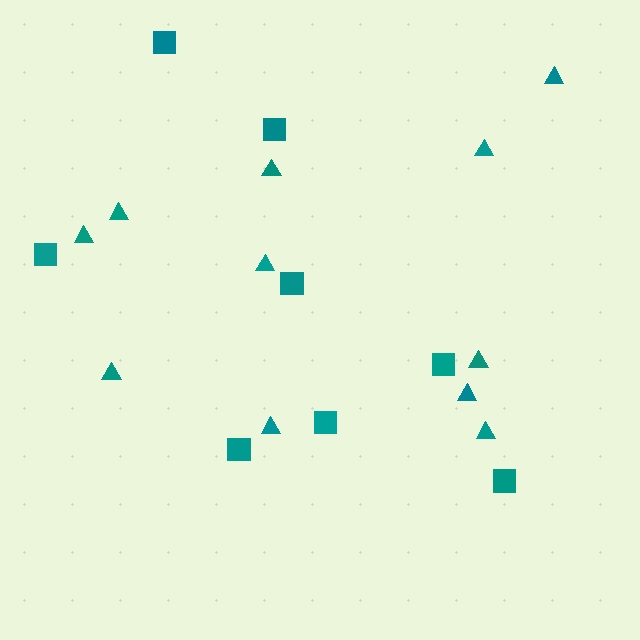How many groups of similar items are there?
There are 2 groups: one group of triangles (11) and one group of squares (8).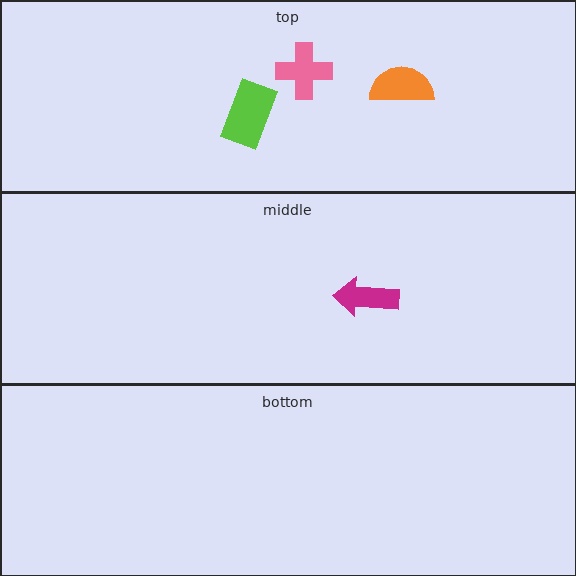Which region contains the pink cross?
The top region.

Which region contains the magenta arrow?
The middle region.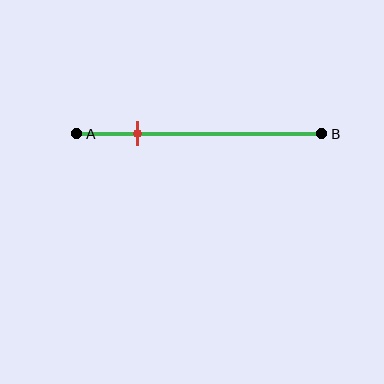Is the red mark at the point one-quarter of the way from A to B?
Yes, the mark is approximately at the one-quarter point.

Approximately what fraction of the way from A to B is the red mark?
The red mark is approximately 25% of the way from A to B.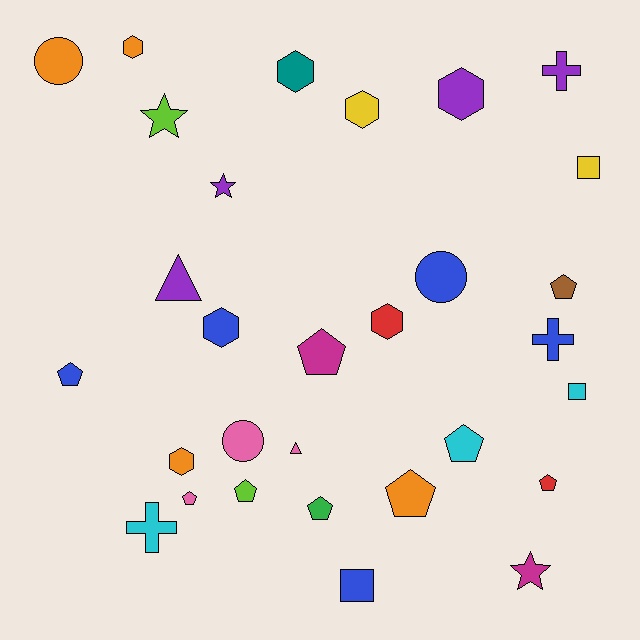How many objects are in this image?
There are 30 objects.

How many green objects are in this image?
There is 1 green object.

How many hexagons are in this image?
There are 7 hexagons.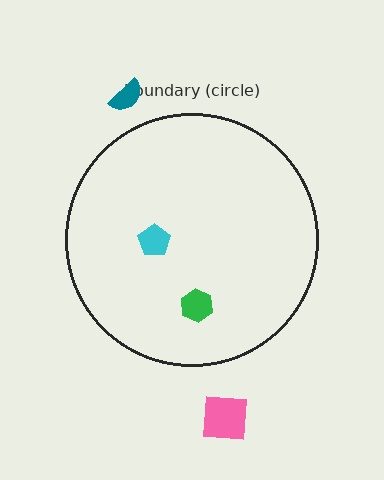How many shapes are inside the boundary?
2 inside, 2 outside.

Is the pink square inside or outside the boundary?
Outside.